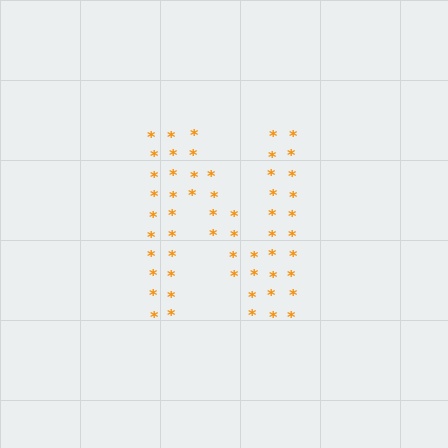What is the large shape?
The large shape is the letter N.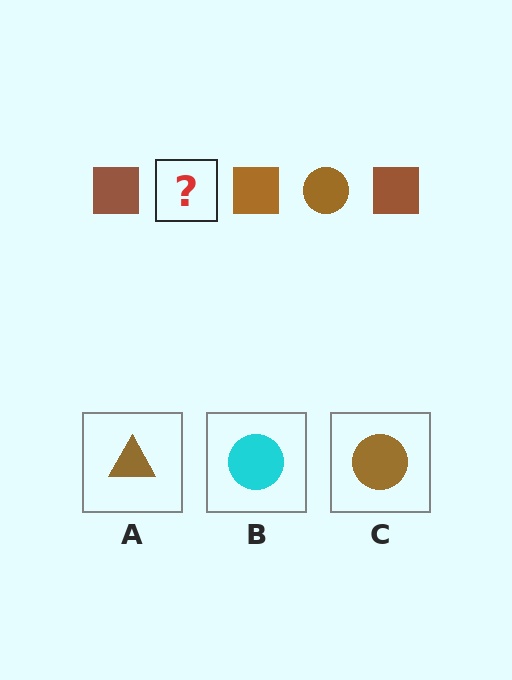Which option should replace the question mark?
Option C.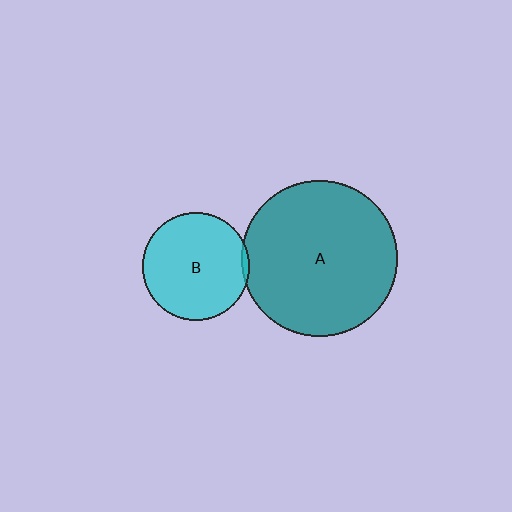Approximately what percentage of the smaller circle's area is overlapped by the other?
Approximately 5%.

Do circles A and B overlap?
Yes.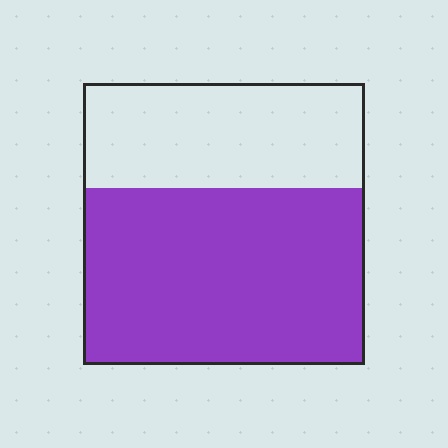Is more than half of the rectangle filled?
Yes.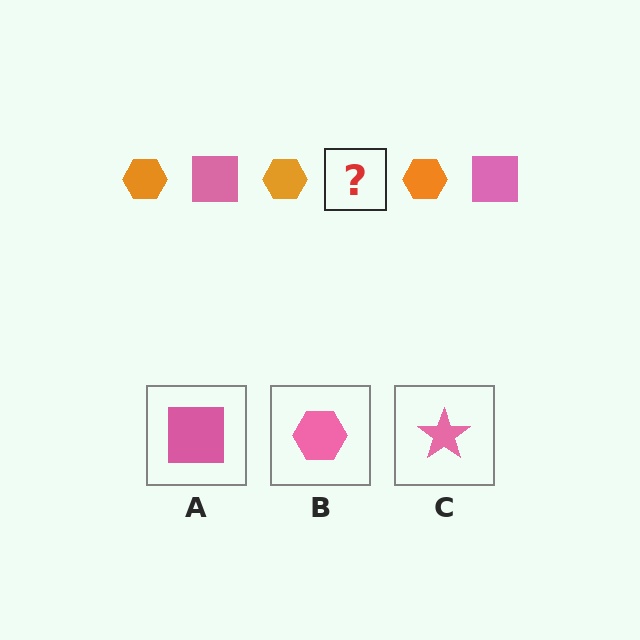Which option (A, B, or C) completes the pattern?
A.